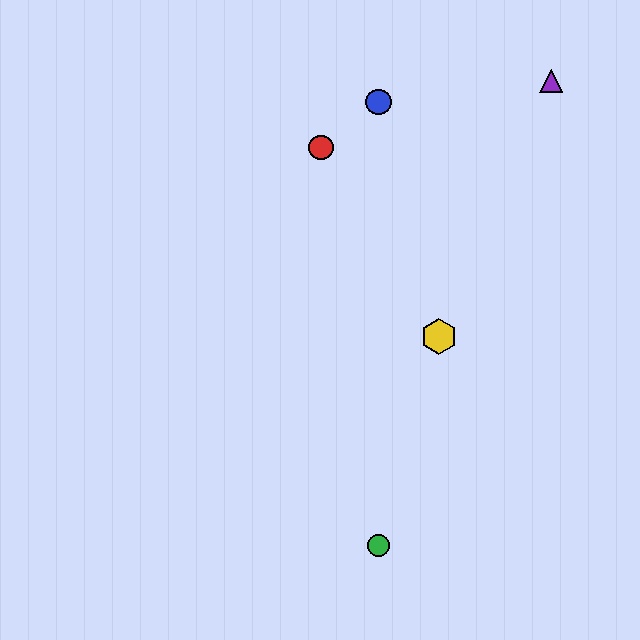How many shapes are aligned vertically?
2 shapes (the blue circle, the green circle) are aligned vertically.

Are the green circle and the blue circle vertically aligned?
Yes, both are at x≈379.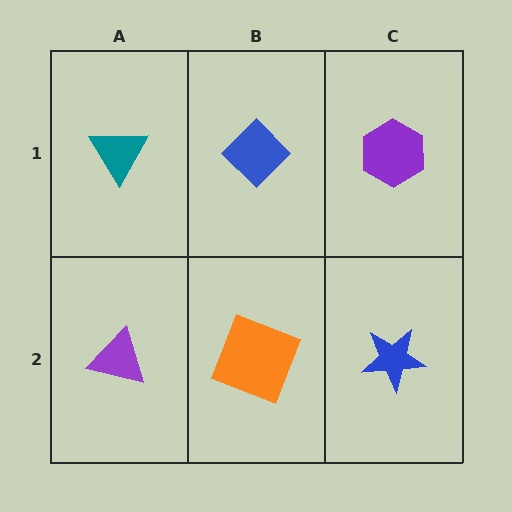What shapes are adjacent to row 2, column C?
A purple hexagon (row 1, column C), an orange square (row 2, column B).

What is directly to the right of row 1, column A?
A blue diamond.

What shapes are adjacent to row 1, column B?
An orange square (row 2, column B), a teal triangle (row 1, column A), a purple hexagon (row 1, column C).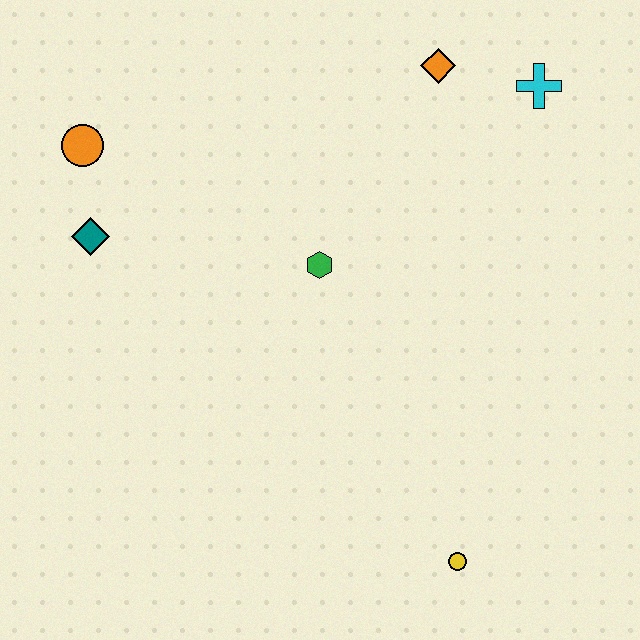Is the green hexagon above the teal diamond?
No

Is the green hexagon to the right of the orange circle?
Yes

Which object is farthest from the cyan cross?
The yellow circle is farthest from the cyan cross.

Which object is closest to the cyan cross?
The orange diamond is closest to the cyan cross.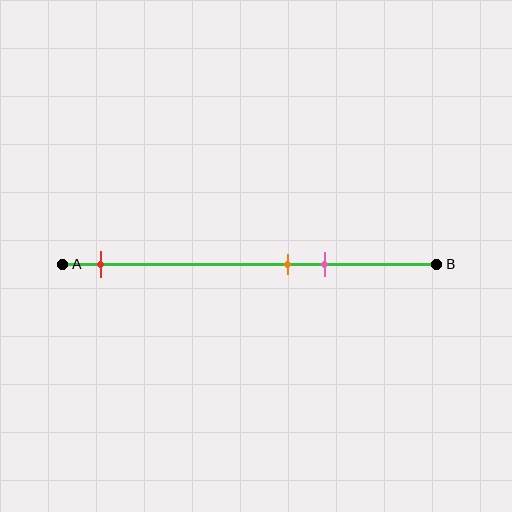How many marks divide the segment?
There are 3 marks dividing the segment.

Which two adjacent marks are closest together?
The orange and pink marks are the closest adjacent pair.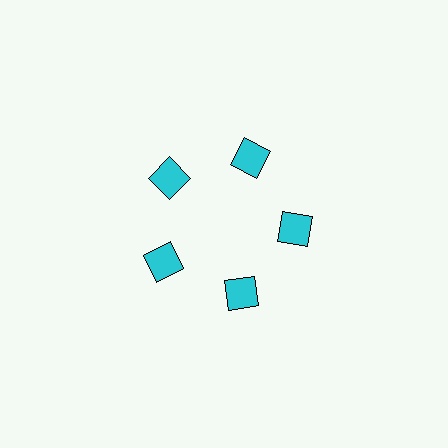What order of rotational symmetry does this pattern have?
This pattern has 5-fold rotational symmetry.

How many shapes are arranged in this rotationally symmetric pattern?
There are 5 shapes, arranged in 5 groups of 1.